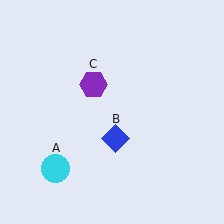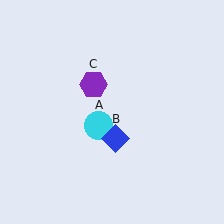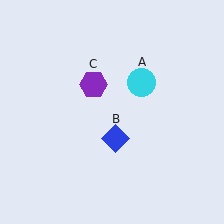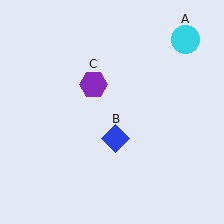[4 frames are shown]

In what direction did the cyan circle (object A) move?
The cyan circle (object A) moved up and to the right.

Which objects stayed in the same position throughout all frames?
Blue diamond (object B) and purple hexagon (object C) remained stationary.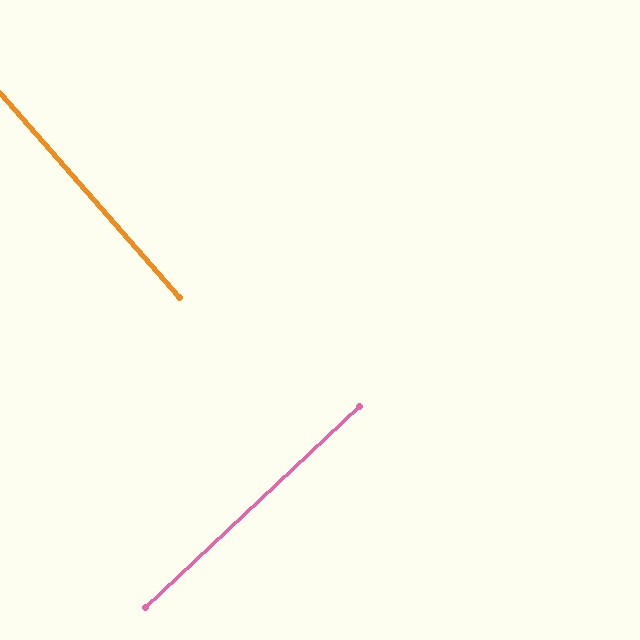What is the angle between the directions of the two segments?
Approximately 88 degrees.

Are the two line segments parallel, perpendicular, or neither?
Perpendicular — they meet at approximately 88°.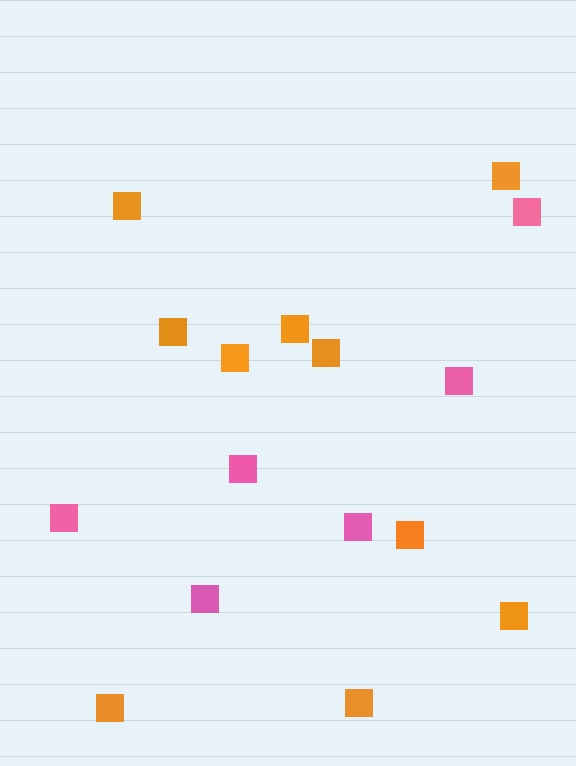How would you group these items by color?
There are 2 groups: one group of pink squares (6) and one group of orange squares (10).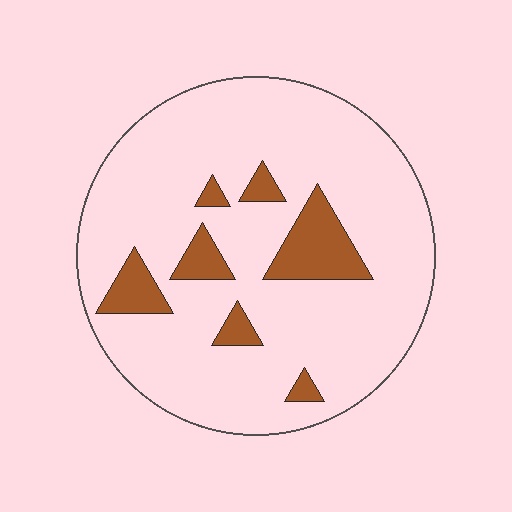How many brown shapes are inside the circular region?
7.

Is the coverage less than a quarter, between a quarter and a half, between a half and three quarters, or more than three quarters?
Less than a quarter.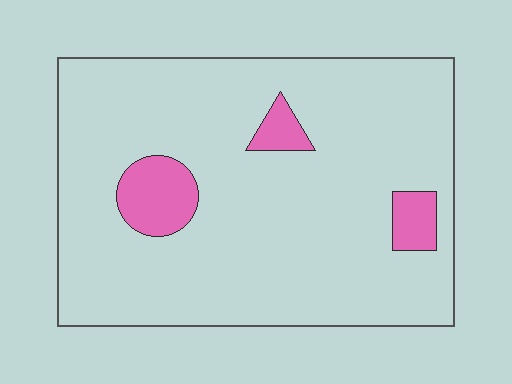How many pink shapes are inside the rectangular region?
3.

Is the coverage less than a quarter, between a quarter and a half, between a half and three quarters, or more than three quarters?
Less than a quarter.